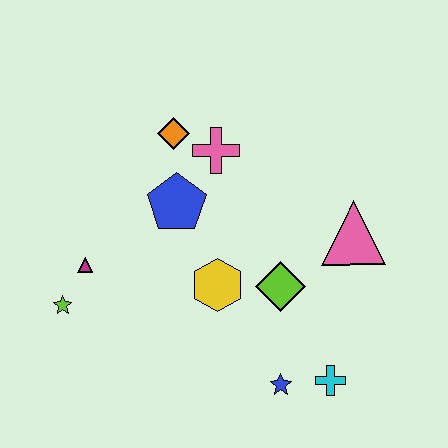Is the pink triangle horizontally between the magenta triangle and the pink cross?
No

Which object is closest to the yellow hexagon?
The lime diamond is closest to the yellow hexagon.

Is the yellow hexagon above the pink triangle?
No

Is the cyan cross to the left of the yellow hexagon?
No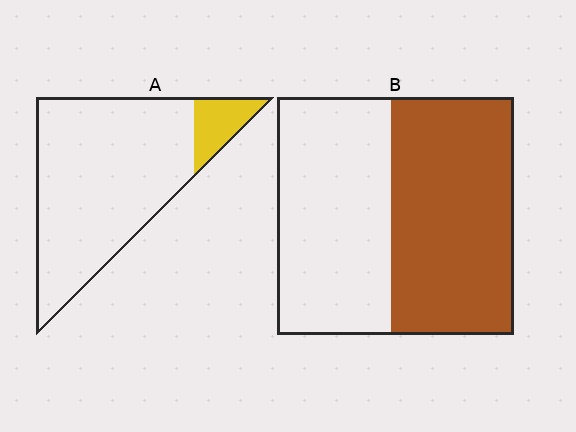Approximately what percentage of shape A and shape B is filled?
A is approximately 10% and B is approximately 50%.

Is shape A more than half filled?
No.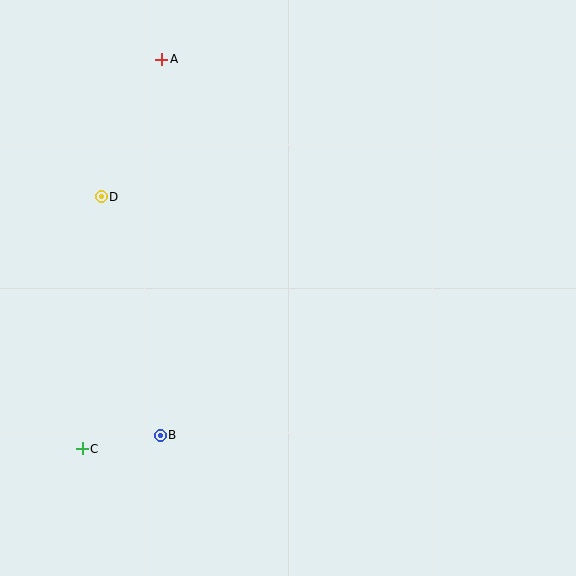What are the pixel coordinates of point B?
Point B is at (160, 435).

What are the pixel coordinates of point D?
Point D is at (101, 197).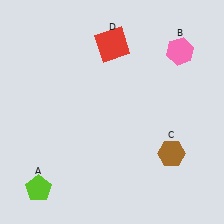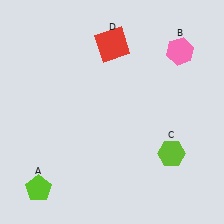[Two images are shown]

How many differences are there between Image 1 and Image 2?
There is 1 difference between the two images.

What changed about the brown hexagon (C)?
In Image 1, C is brown. In Image 2, it changed to lime.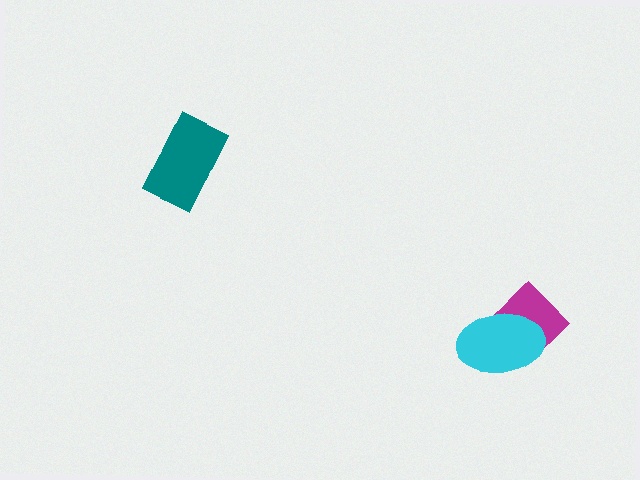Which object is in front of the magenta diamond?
The cyan ellipse is in front of the magenta diamond.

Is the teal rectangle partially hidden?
No, no other shape covers it.